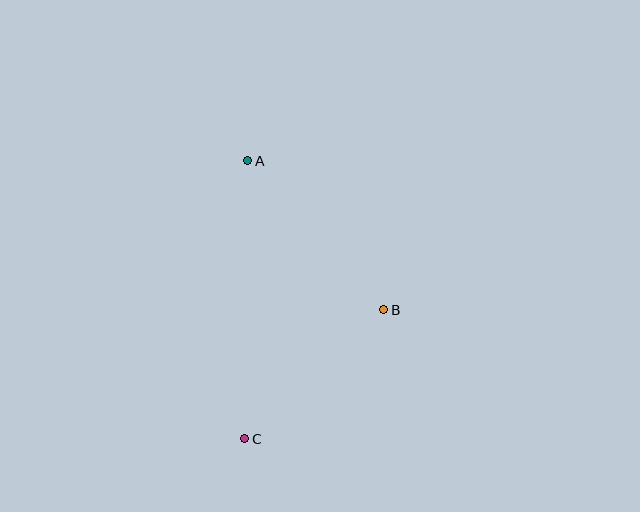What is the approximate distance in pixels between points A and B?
The distance between A and B is approximately 201 pixels.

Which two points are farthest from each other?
Points A and C are farthest from each other.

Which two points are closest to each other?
Points B and C are closest to each other.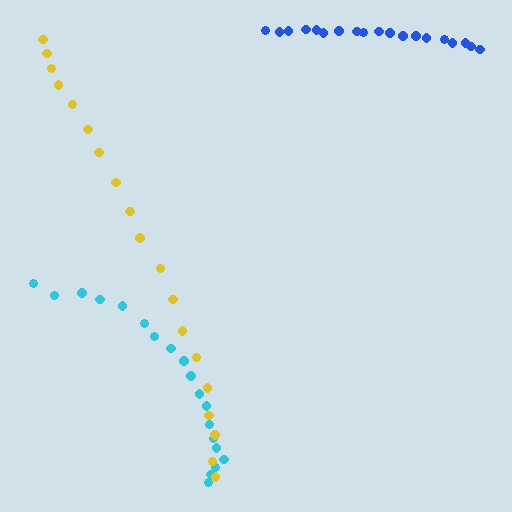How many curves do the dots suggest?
There are 3 distinct paths.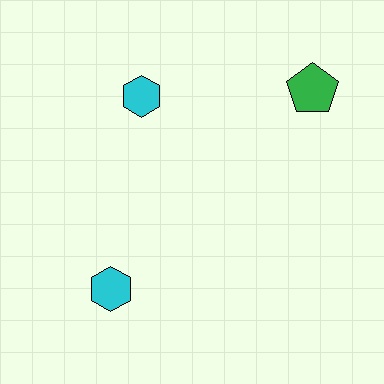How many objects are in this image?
There are 3 objects.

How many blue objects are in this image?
There are no blue objects.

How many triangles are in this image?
There are no triangles.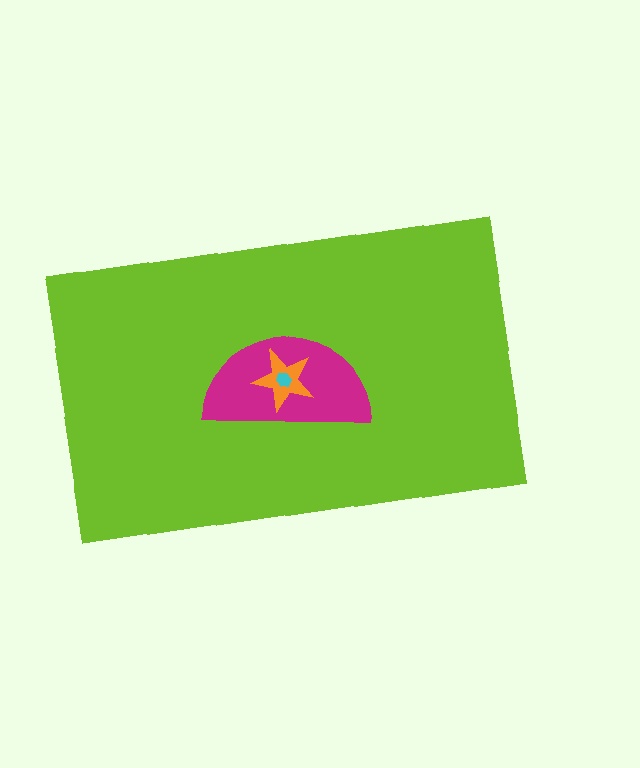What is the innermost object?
The cyan hexagon.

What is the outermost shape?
The lime rectangle.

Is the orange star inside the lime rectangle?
Yes.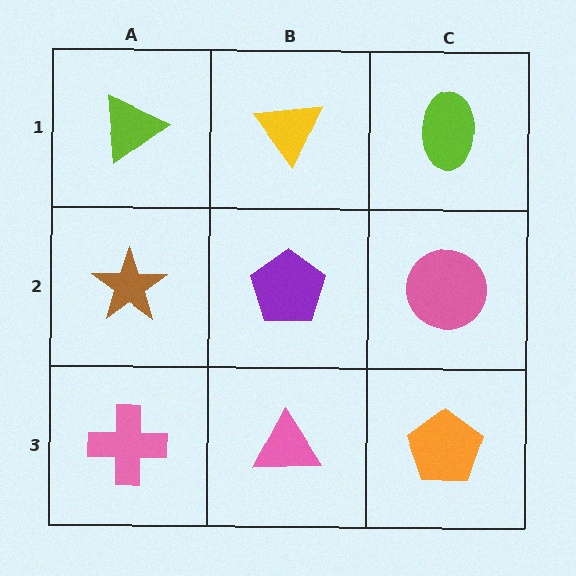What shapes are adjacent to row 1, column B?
A purple pentagon (row 2, column B), a lime triangle (row 1, column A), a lime ellipse (row 1, column C).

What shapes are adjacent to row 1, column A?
A brown star (row 2, column A), a yellow triangle (row 1, column B).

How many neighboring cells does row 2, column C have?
3.